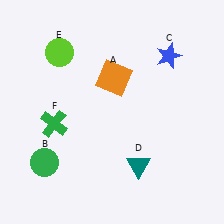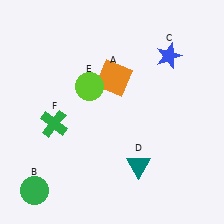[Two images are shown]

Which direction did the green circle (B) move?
The green circle (B) moved down.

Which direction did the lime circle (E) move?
The lime circle (E) moved down.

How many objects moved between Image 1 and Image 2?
2 objects moved between the two images.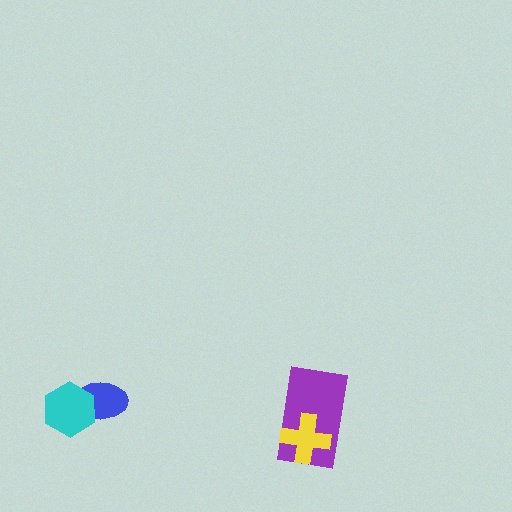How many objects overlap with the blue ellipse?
1 object overlaps with the blue ellipse.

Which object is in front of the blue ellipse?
The cyan hexagon is in front of the blue ellipse.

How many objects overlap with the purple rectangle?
1 object overlaps with the purple rectangle.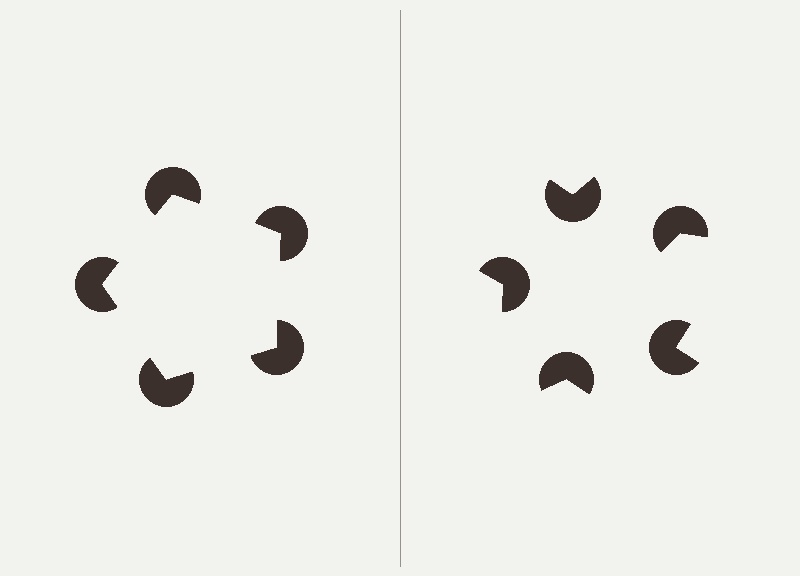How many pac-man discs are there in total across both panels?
10 — 5 on each side.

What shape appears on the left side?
An illusory pentagon.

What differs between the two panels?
The pac-man discs are positioned identically on both sides; only the wedge orientations differ. On the left they align to a pentagon; on the right they are misaligned.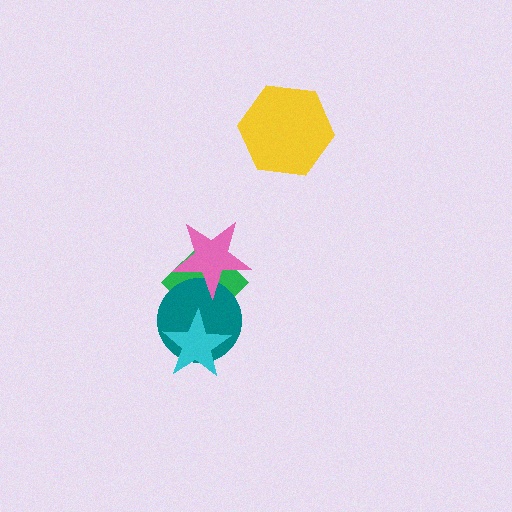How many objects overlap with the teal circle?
3 objects overlap with the teal circle.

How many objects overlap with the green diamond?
3 objects overlap with the green diamond.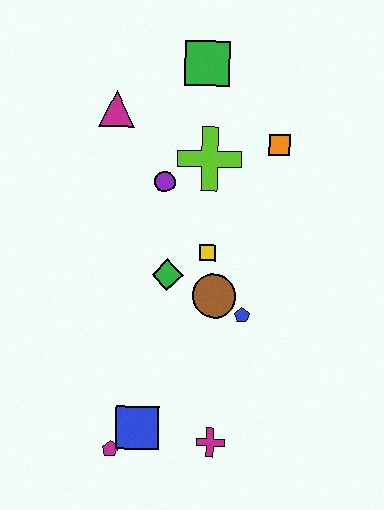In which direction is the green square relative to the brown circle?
The green square is above the brown circle.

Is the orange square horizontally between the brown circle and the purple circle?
No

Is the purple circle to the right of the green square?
No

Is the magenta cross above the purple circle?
No